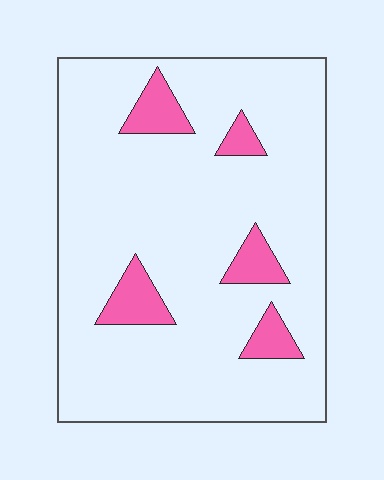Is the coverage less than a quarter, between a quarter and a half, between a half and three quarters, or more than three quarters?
Less than a quarter.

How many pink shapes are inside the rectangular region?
5.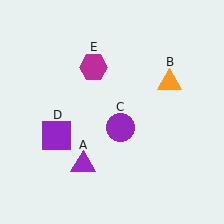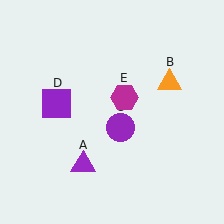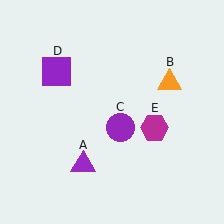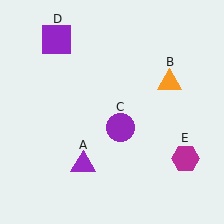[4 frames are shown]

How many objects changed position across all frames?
2 objects changed position: purple square (object D), magenta hexagon (object E).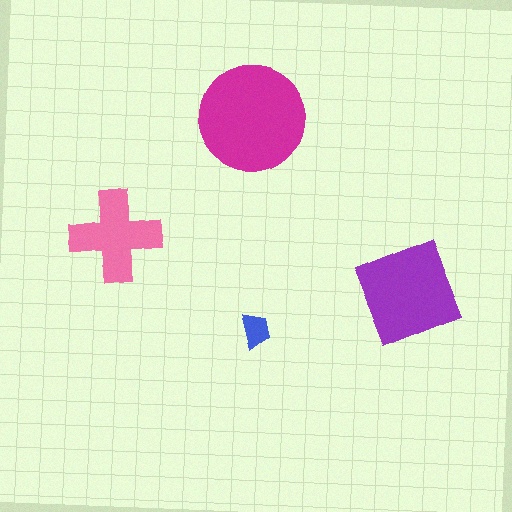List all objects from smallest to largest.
The blue trapezoid, the pink cross, the purple diamond, the magenta circle.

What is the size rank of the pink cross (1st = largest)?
3rd.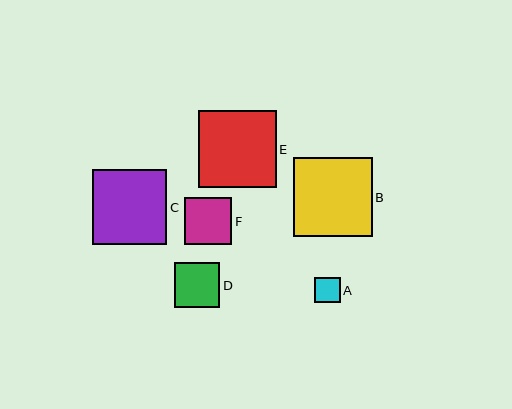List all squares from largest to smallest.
From largest to smallest: B, E, C, F, D, A.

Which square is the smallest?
Square A is the smallest with a size of approximately 25 pixels.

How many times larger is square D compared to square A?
Square D is approximately 1.8 times the size of square A.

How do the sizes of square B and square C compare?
Square B and square C are approximately the same size.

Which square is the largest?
Square B is the largest with a size of approximately 79 pixels.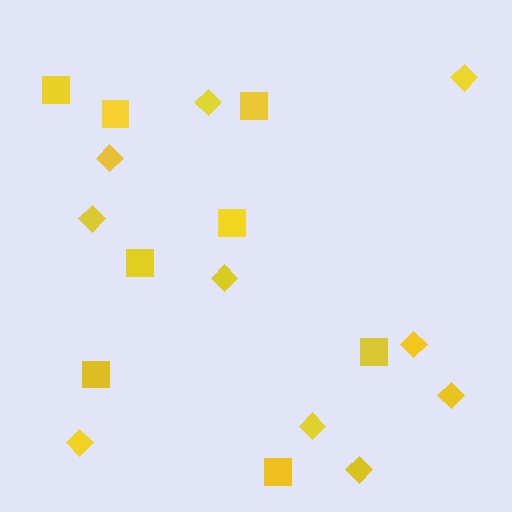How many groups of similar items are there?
There are 2 groups: one group of diamonds (10) and one group of squares (8).